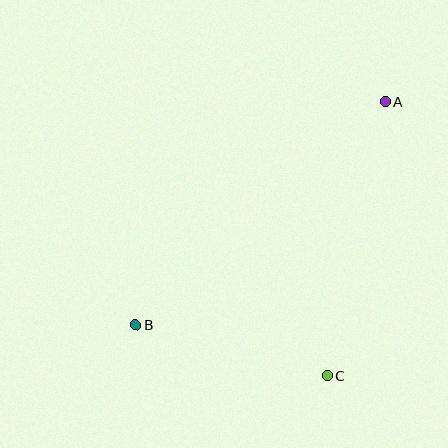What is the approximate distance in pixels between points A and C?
The distance between A and C is approximately 280 pixels.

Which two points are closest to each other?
Points B and C are closest to each other.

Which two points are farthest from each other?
Points A and B are farthest from each other.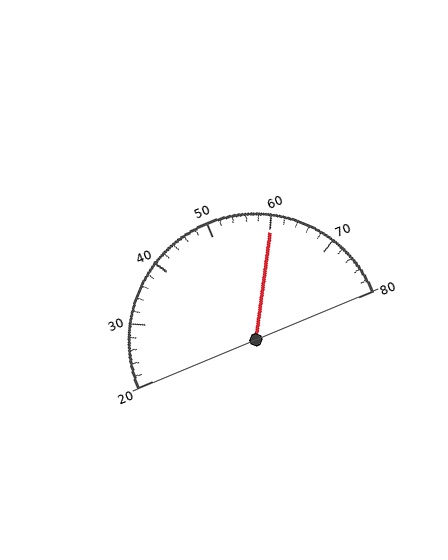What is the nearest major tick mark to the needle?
The nearest major tick mark is 60.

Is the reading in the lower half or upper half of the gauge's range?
The reading is in the upper half of the range (20 to 80).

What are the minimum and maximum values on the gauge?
The gauge ranges from 20 to 80.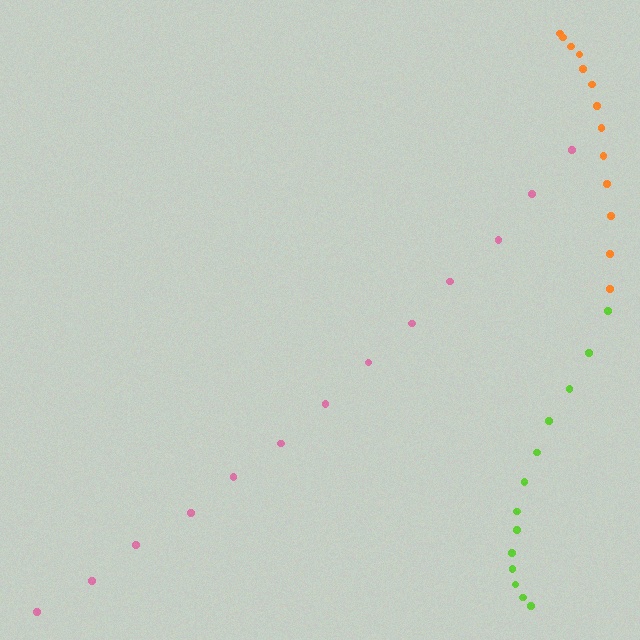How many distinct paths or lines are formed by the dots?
There are 3 distinct paths.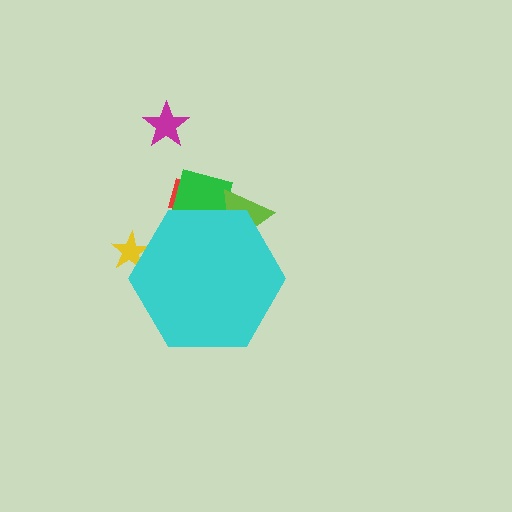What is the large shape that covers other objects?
A cyan hexagon.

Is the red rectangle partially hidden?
Yes, the red rectangle is partially hidden behind the cyan hexagon.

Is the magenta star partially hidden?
No, the magenta star is fully visible.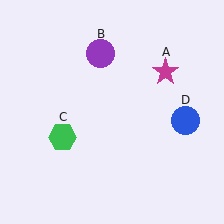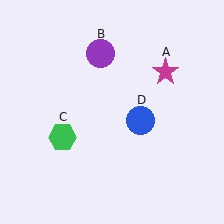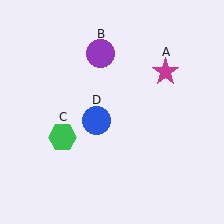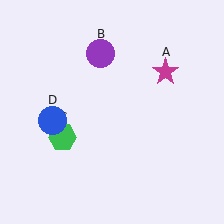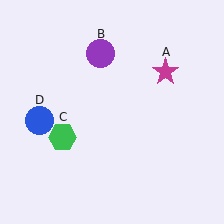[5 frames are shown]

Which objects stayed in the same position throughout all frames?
Magenta star (object A) and purple circle (object B) and green hexagon (object C) remained stationary.